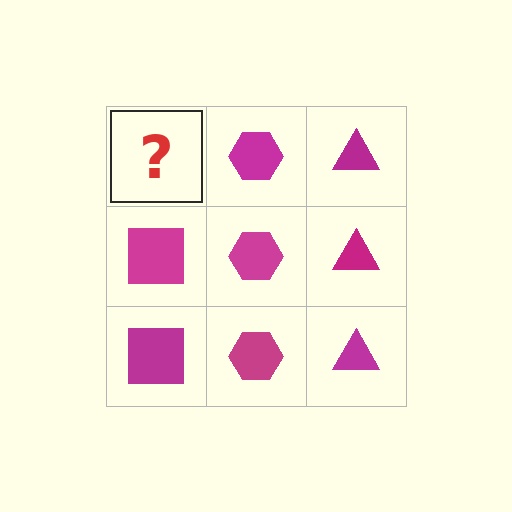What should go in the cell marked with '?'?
The missing cell should contain a magenta square.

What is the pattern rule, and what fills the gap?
The rule is that each column has a consistent shape. The gap should be filled with a magenta square.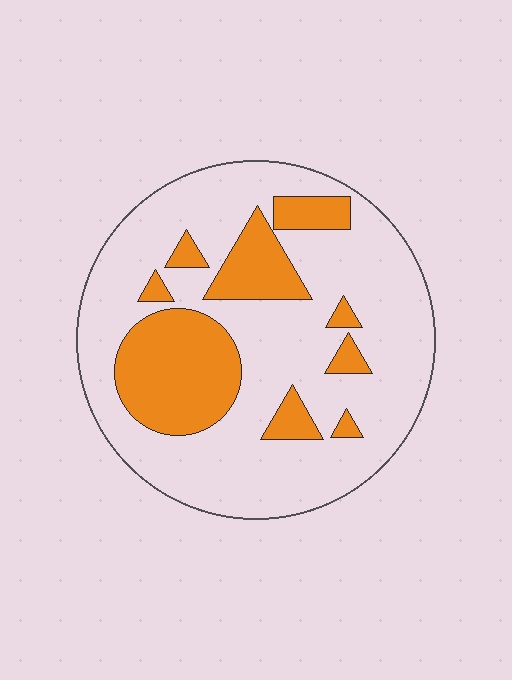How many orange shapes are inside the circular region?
9.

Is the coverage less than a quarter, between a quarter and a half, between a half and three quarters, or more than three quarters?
Between a quarter and a half.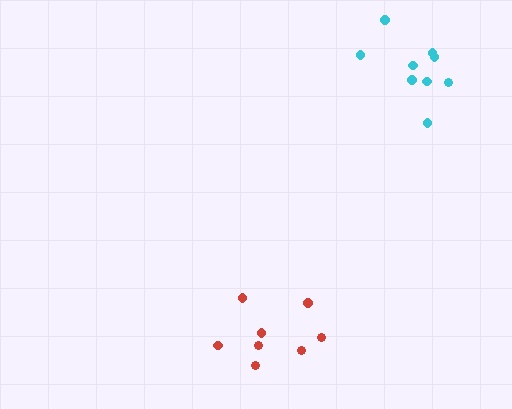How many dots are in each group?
Group 1: 8 dots, Group 2: 9 dots (17 total).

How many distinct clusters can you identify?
There are 2 distinct clusters.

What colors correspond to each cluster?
The clusters are colored: red, cyan.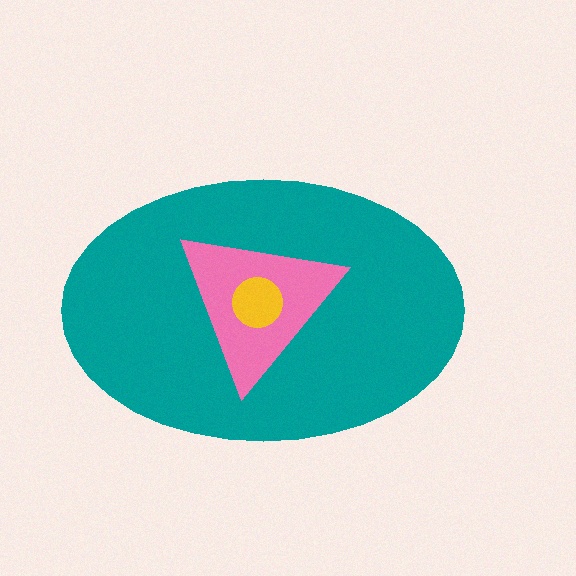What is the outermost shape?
The teal ellipse.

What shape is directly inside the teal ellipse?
The pink triangle.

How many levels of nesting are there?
3.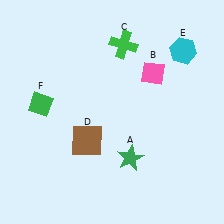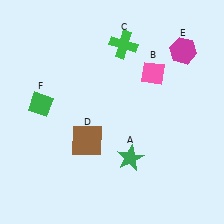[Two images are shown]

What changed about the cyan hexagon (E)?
In Image 1, E is cyan. In Image 2, it changed to magenta.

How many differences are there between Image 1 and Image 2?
There is 1 difference between the two images.